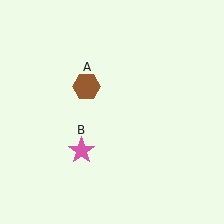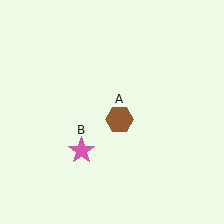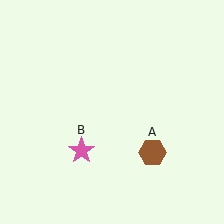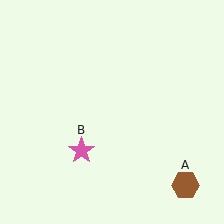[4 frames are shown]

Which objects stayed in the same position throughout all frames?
Pink star (object B) remained stationary.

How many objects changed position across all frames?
1 object changed position: brown hexagon (object A).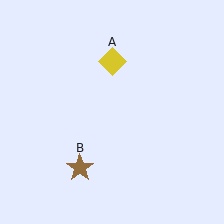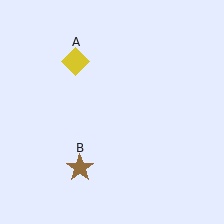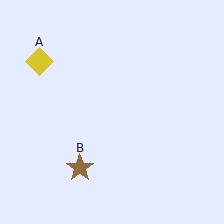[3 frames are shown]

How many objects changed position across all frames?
1 object changed position: yellow diamond (object A).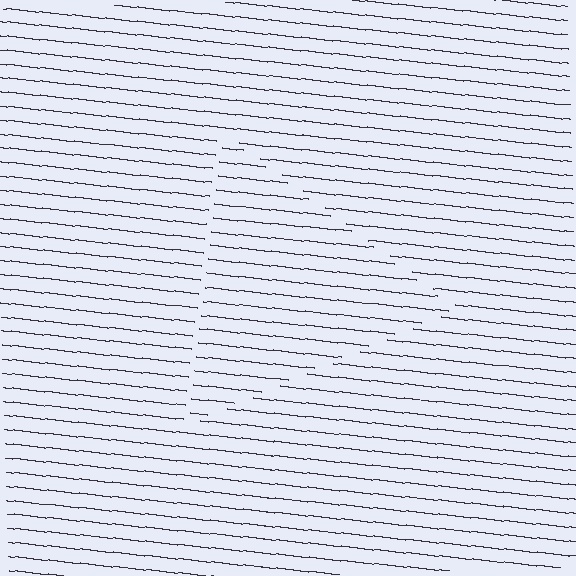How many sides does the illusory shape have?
3 sides — the line-ends trace a triangle.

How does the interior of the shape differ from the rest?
The interior of the shape contains the same grating, shifted by half a period — the contour is defined by the phase discontinuity where line-ends from the inner and outer gratings abut.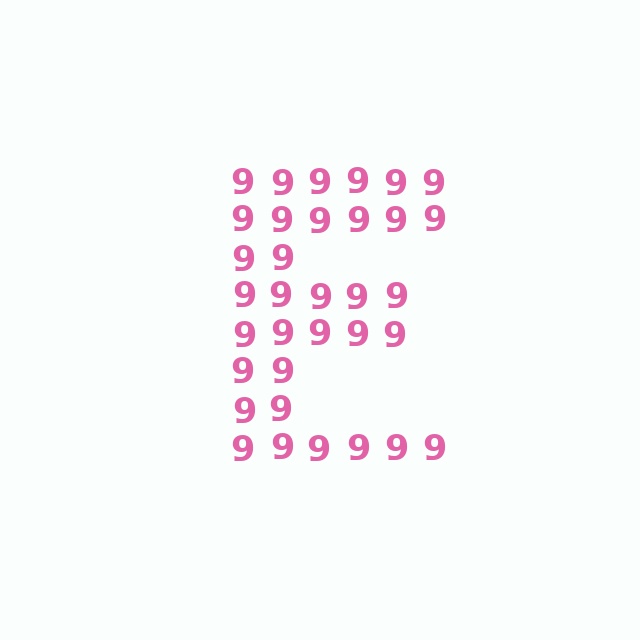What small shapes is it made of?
It is made of small digit 9's.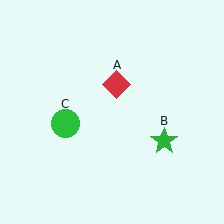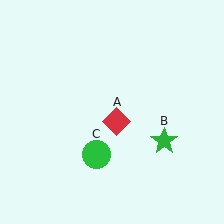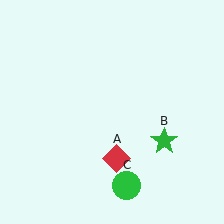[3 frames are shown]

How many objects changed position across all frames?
2 objects changed position: red diamond (object A), green circle (object C).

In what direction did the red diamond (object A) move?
The red diamond (object A) moved down.